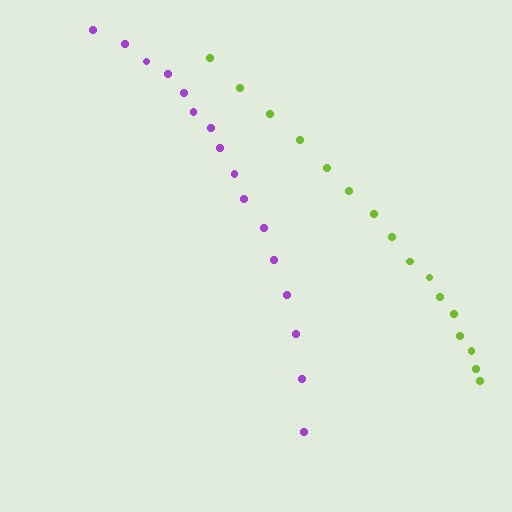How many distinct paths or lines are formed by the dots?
There are 2 distinct paths.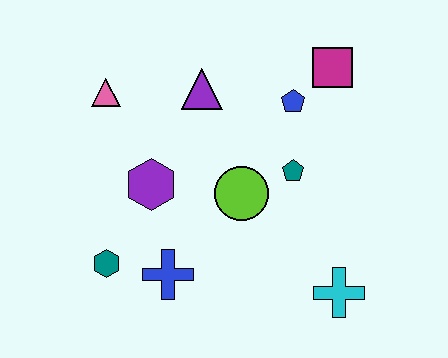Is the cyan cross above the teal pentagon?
No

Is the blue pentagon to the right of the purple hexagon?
Yes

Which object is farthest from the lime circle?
The pink triangle is farthest from the lime circle.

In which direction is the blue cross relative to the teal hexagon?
The blue cross is to the right of the teal hexagon.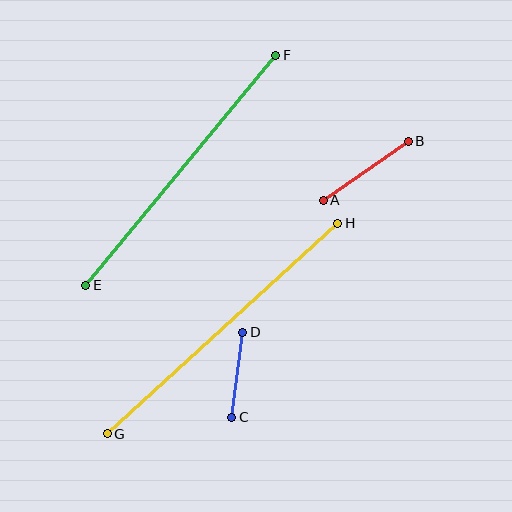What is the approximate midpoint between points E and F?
The midpoint is at approximately (181, 170) pixels.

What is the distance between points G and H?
The distance is approximately 312 pixels.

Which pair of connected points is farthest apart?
Points G and H are farthest apart.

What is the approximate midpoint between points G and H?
The midpoint is at approximately (223, 329) pixels.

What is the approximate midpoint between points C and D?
The midpoint is at approximately (237, 375) pixels.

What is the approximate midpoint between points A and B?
The midpoint is at approximately (366, 171) pixels.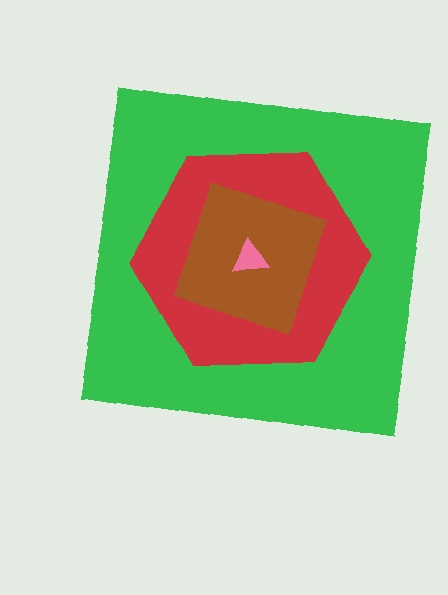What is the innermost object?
The pink triangle.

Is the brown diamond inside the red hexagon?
Yes.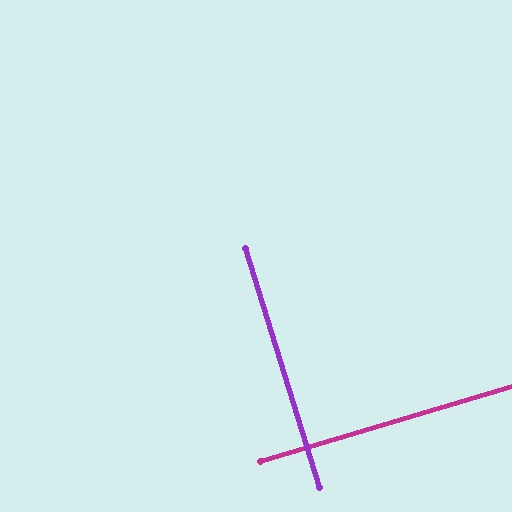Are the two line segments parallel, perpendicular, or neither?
Perpendicular — they meet at approximately 89°.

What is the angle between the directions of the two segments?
Approximately 89 degrees.